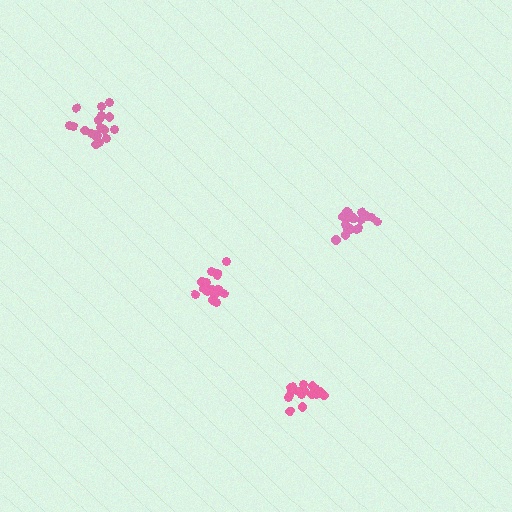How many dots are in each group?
Group 1: 18 dots, Group 2: 19 dots, Group 3: 17 dots, Group 4: 19 dots (73 total).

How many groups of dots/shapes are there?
There are 4 groups.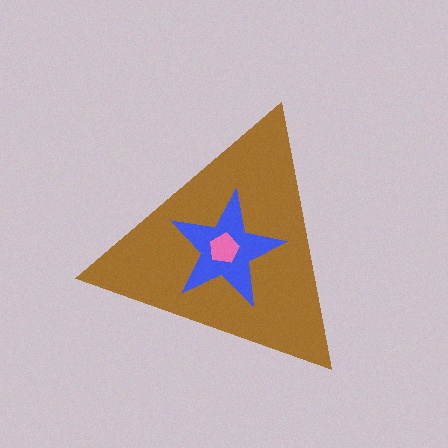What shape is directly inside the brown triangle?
The blue star.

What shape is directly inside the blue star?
The pink pentagon.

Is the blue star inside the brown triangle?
Yes.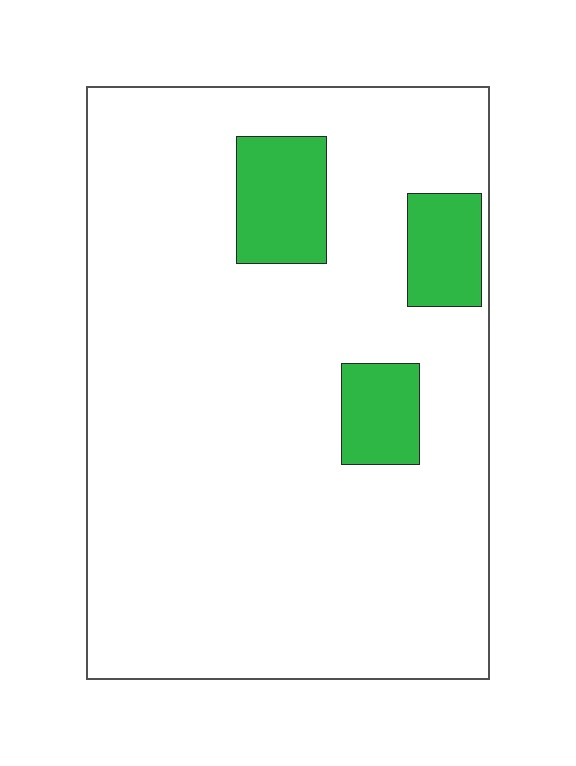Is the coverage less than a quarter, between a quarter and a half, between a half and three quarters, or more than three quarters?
Less than a quarter.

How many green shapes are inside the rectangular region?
3.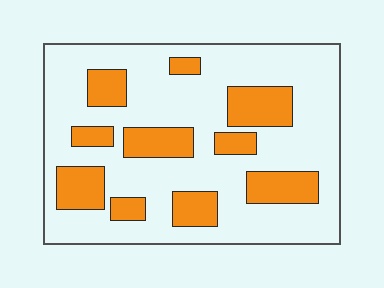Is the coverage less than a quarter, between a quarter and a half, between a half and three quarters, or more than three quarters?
Between a quarter and a half.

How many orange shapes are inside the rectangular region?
10.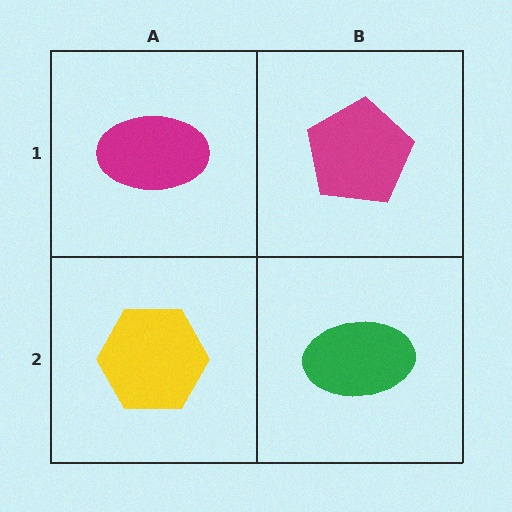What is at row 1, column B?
A magenta pentagon.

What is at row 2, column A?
A yellow hexagon.